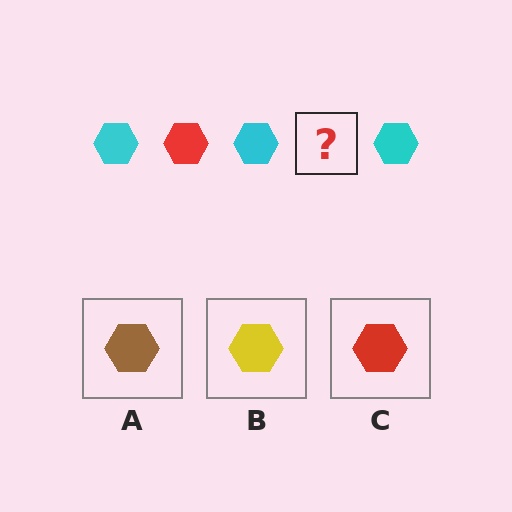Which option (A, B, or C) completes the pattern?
C.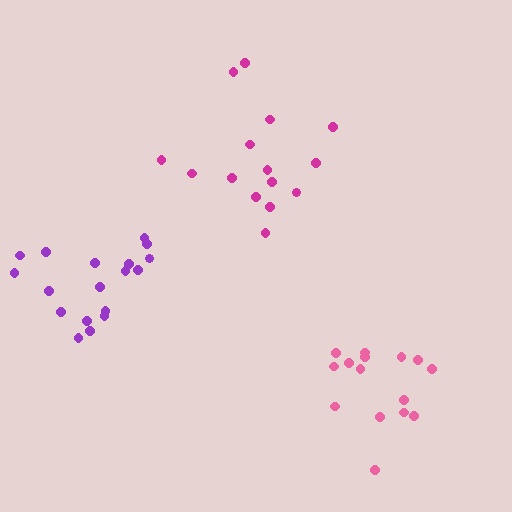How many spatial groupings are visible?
There are 3 spatial groupings.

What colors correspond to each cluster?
The clusters are colored: magenta, pink, purple.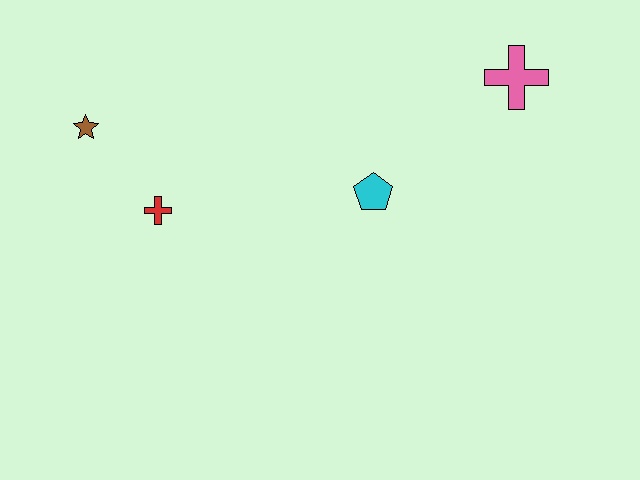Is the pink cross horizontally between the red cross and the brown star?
No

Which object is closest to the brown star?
The red cross is closest to the brown star.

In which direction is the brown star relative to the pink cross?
The brown star is to the left of the pink cross.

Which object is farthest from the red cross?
The pink cross is farthest from the red cross.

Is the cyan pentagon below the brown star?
Yes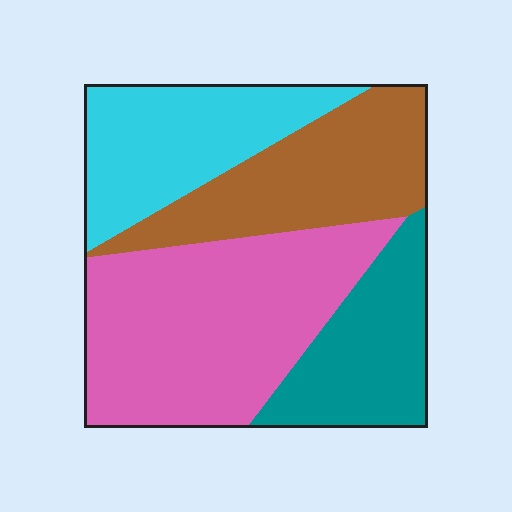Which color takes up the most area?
Pink, at roughly 40%.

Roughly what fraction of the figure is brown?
Brown takes up about one quarter (1/4) of the figure.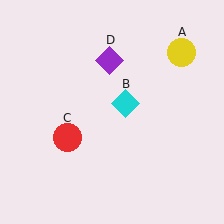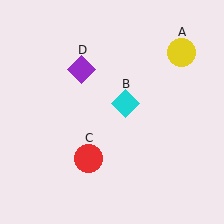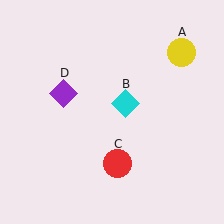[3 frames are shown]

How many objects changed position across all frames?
2 objects changed position: red circle (object C), purple diamond (object D).